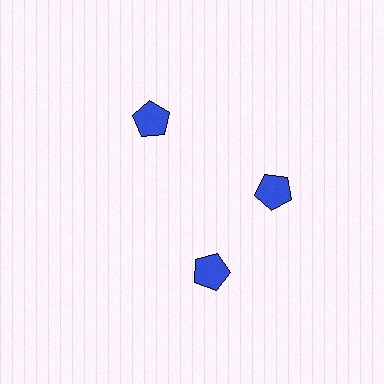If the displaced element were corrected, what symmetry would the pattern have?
It would have 3-fold rotational symmetry — the pattern would map onto itself every 120 degrees.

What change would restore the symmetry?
The symmetry would be restored by rotating it back into even spacing with its neighbors so that all 3 pentagons sit at equal angles and equal distance from the center.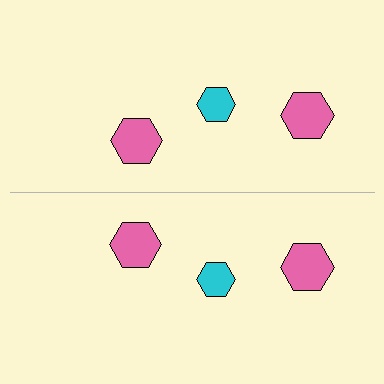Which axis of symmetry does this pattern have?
The pattern has a horizontal axis of symmetry running through the center of the image.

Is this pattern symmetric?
Yes, this pattern has bilateral (reflection) symmetry.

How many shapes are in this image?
There are 6 shapes in this image.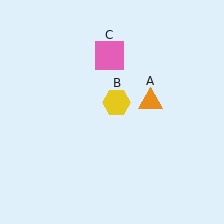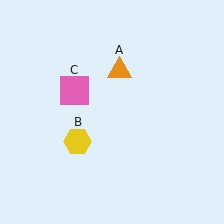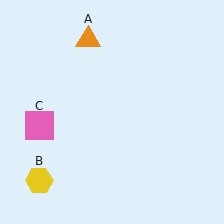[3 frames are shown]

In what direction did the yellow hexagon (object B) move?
The yellow hexagon (object B) moved down and to the left.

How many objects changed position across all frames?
3 objects changed position: orange triangle (object A), yellow hexagon (object B), pink square (object C).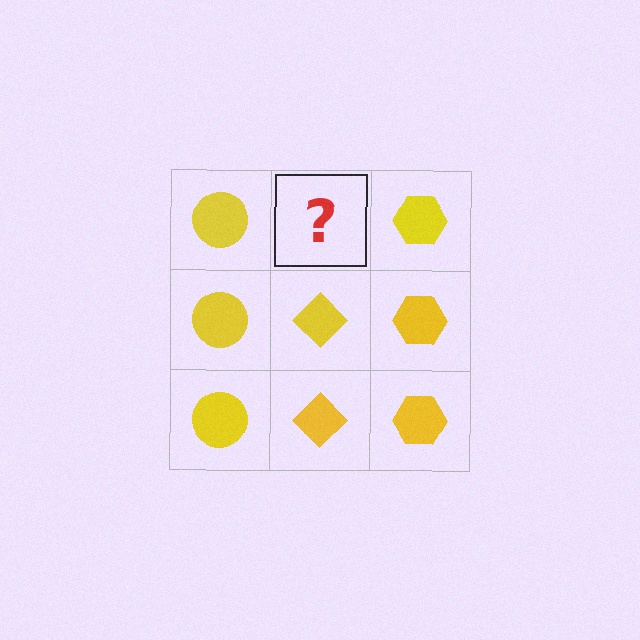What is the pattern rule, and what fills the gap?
The rule is that each column has a consistent shape. The gap should be filled with a yellow diamond.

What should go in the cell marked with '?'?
The missing cell should contain a yellow diamond.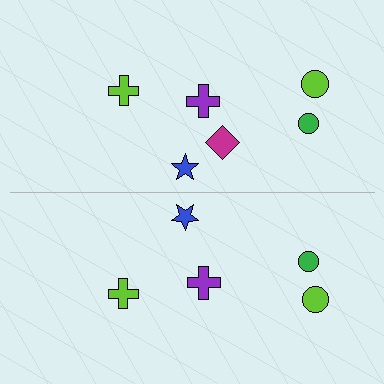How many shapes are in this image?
There are 11 shapes in this image.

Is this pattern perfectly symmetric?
No, the pattern is not perfectly symmetric. A magenta diamond is missing from the bottom side.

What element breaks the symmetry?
A magenta diamond is missing from the bottom side.